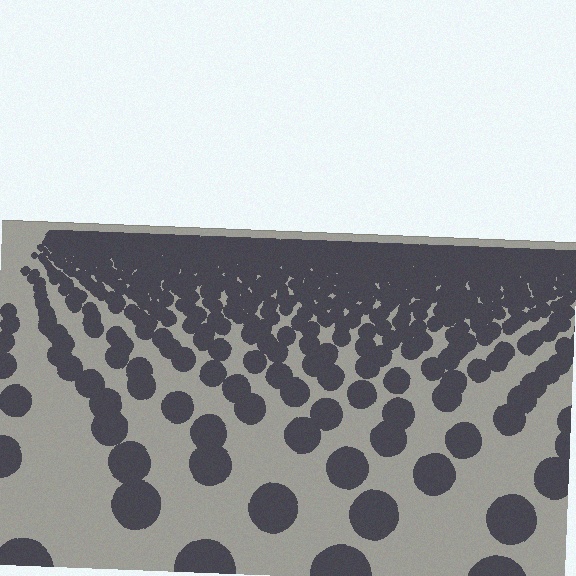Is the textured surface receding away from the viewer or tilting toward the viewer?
The surface is receding away from the viewer. Texture elements get smaller and denser toward the top.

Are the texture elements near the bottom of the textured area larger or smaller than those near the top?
Larger. Near the bottom, elements are closer to the viewer and appear at a bigger on-screen size.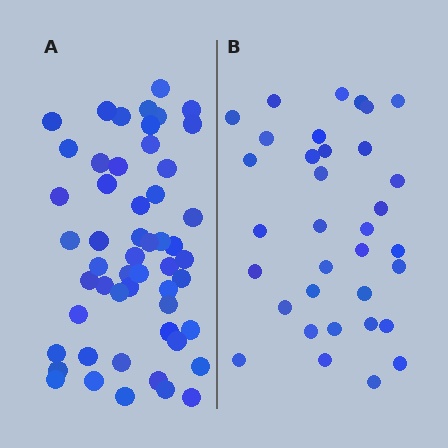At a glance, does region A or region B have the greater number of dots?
Region A (the left region) has more dots.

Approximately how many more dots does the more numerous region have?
Region A has approximately 20 more dots than region B.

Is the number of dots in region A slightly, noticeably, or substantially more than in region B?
Region A has substantially more. The ratio is roughly 1.6 to 1.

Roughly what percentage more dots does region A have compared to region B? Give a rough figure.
About 55% more.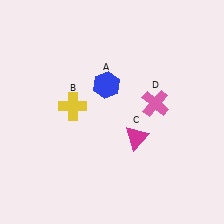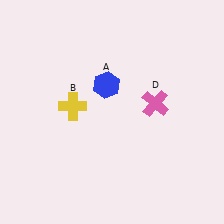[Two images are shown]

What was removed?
The magenta triangle (C) was removed in Image 2.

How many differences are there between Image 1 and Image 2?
There is 1 difference between the two images.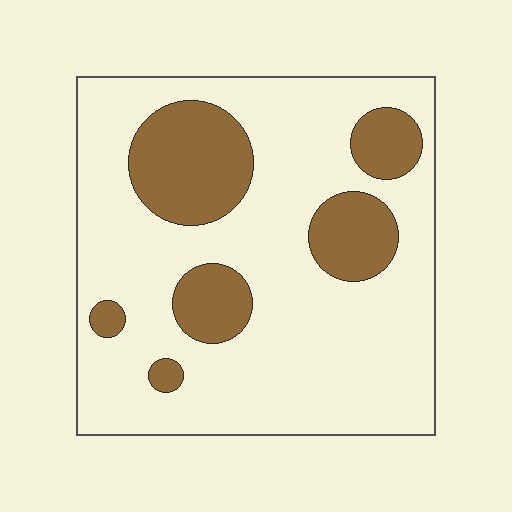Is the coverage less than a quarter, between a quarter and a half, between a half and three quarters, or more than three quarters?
Less than a quarter.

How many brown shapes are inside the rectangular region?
6.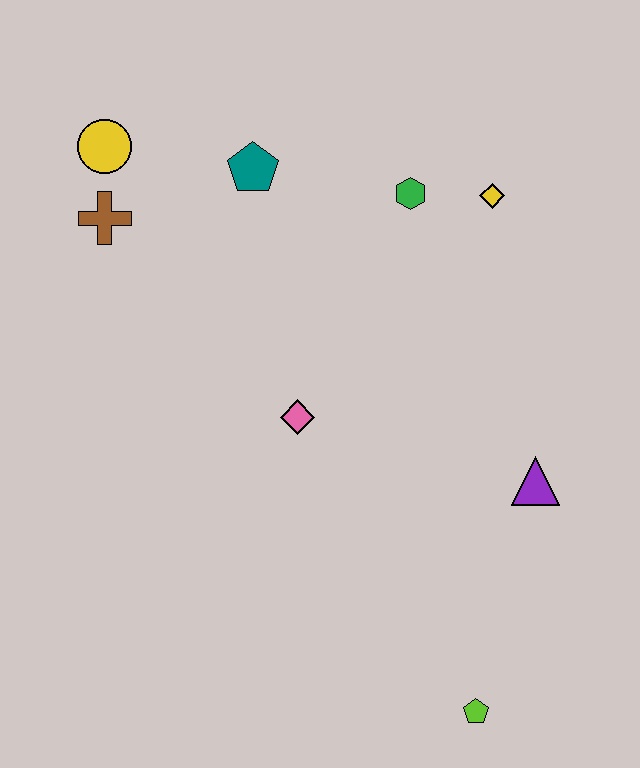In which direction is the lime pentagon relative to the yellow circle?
The lime pentagon is below the yellow circle.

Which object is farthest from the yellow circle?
The lime pentagon is farthest from the yellow circle.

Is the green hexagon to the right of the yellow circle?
Yes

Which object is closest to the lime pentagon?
The purple triangle is closest to the lime pentagon.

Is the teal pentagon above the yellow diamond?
Yes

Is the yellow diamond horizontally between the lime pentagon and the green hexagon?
No